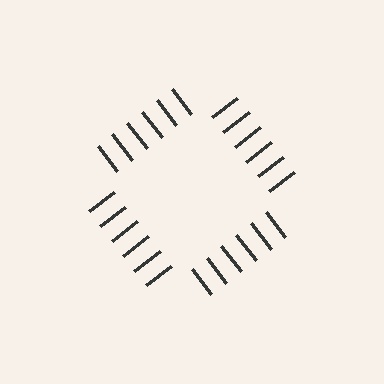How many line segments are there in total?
24 — 6 along each of the 4 edges.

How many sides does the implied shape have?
4 sides — the line-ends trace a square.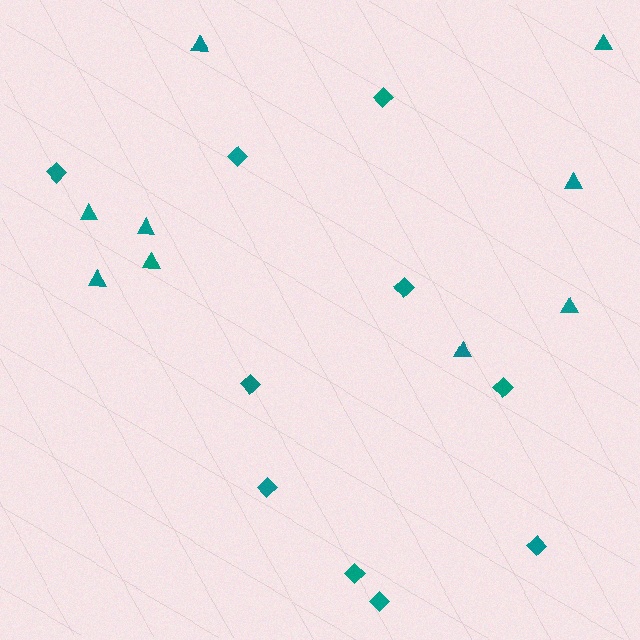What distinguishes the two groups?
There are 2 groups: one group of diamonds (10) and one group of triangles (9).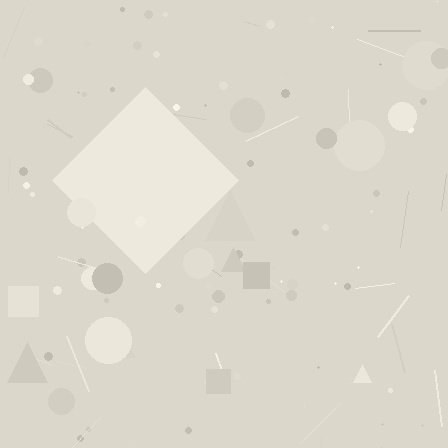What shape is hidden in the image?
A diamond is hidden in the image.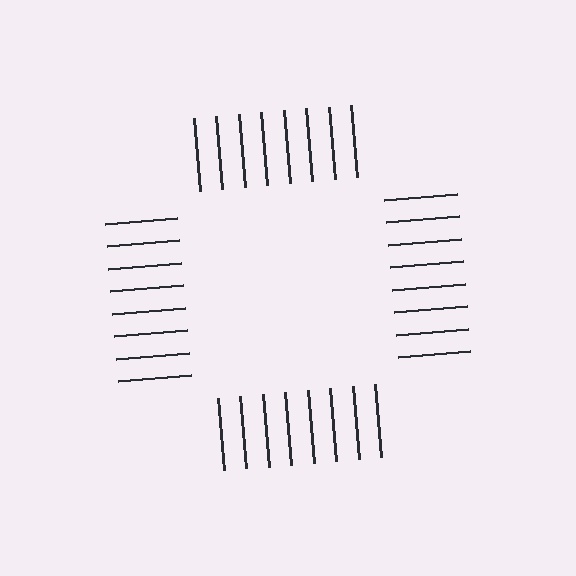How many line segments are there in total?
32 — 8 along each of the 4 edges.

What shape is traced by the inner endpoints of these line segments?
An illusory square — the line segments terminate on its edges but no continuous stroke is drawn.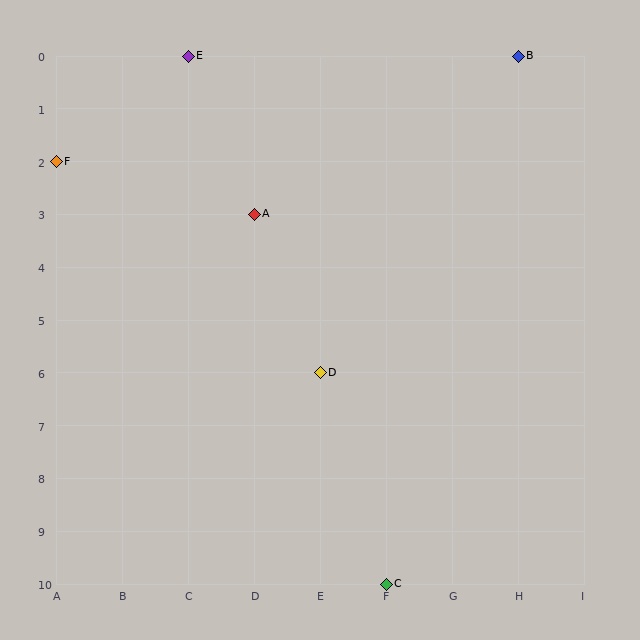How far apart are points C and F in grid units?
Points C and F are 5 columns and 8 rows apart (about 9.4 grid units diagonally).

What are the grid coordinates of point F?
Point F is at grid coordinates (A, 2).